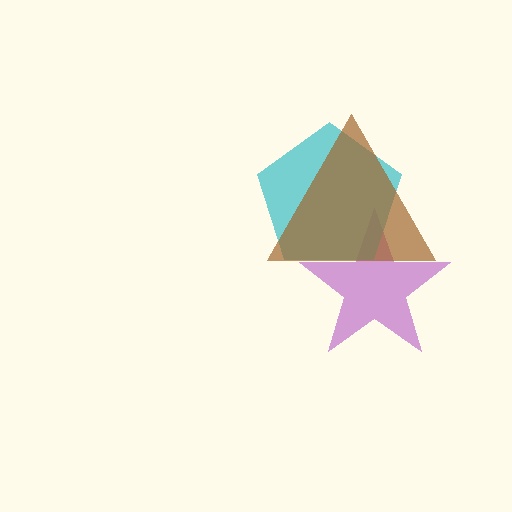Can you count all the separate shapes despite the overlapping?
Yes, there are 3 separate shapes.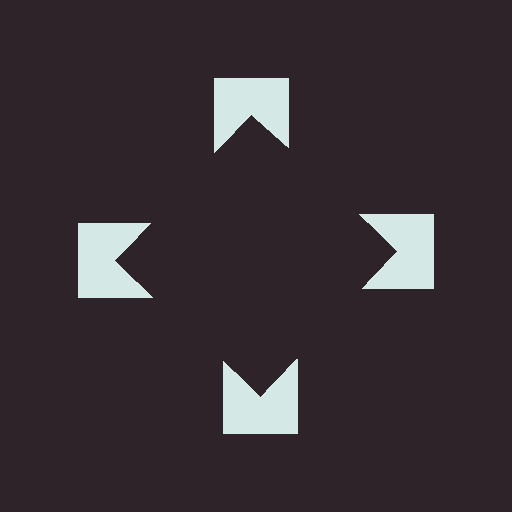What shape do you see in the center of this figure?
An illusory square — its edges are inferred from the aligned wedge cuts in the notched squares, not physically drawn.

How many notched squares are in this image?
There are 4 — one at each vertex of the illusory square.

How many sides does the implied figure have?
4 sides.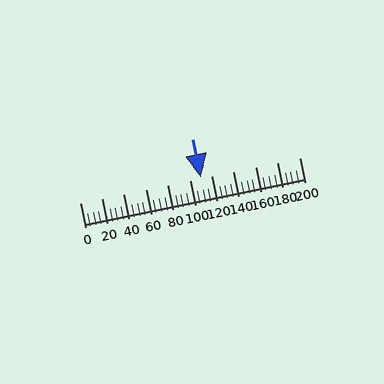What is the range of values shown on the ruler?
The ruler shows values from 0 to 200.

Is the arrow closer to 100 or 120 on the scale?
The arrow is closer to 120.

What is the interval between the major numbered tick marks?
The major tick marks are spaced 20 units apart.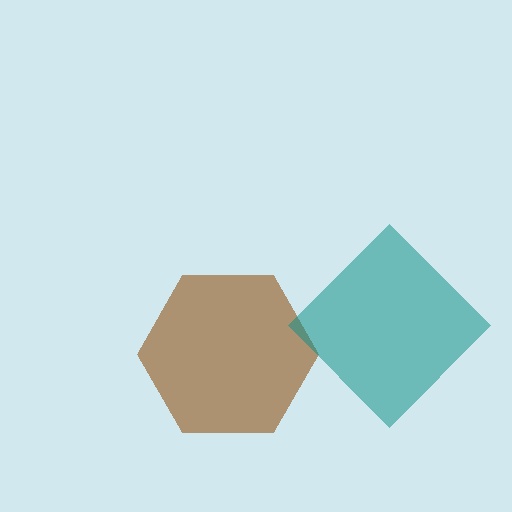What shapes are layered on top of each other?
The layered shapes are: a brown hexagon, a teal diamond.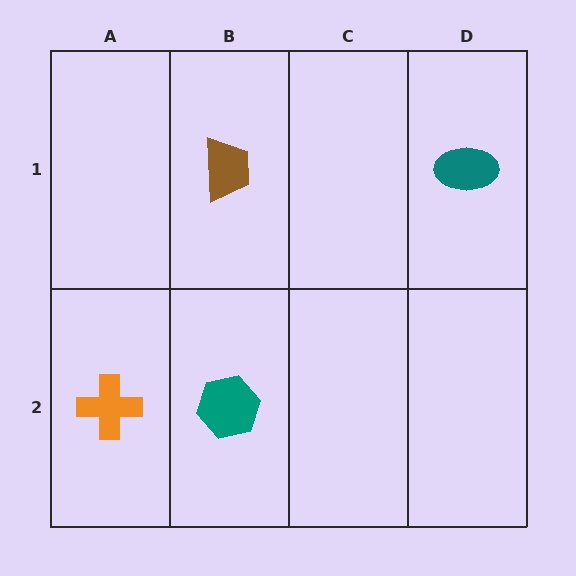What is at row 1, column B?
A brown trapezoid.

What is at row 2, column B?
A teal hexagon.